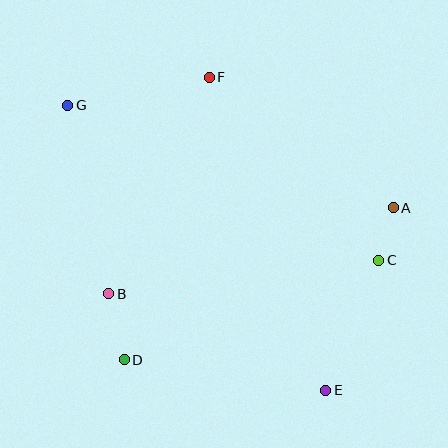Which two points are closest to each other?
Points A and C are closest to each other.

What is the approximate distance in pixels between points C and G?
The distance between C and G is approximately 347 pixels.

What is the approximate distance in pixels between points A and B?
The distance between A and B is approximately 298 pixels.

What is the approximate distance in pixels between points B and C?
The distance between B and C is approximately 272 pixels.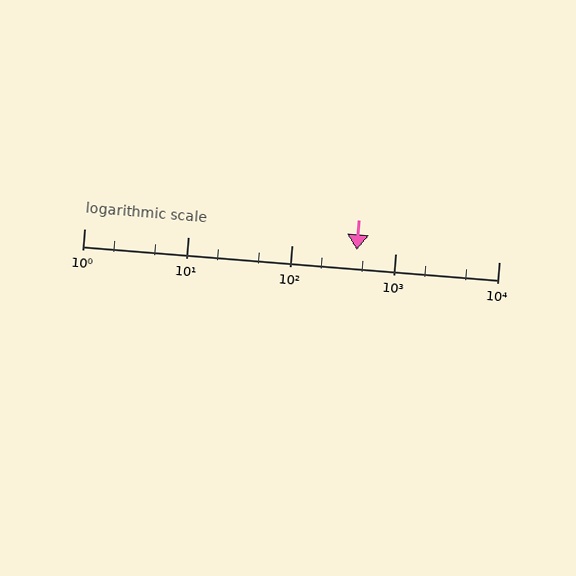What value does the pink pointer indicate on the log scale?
The pointer indicates approximately 430.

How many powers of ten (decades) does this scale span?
The scale spans 4 decades, from 1 to 10000.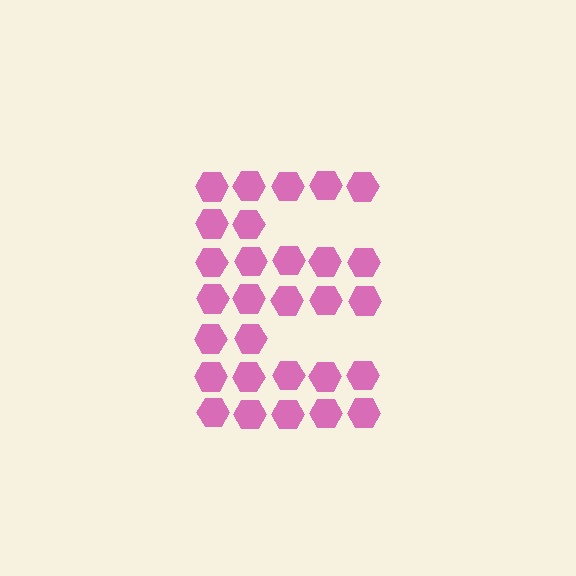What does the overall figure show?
The overall figure shows the letter E.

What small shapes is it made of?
It is made of small hexagons.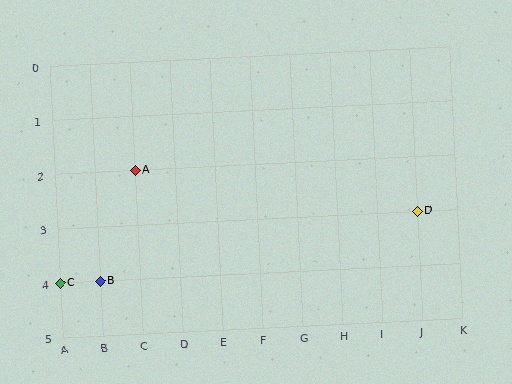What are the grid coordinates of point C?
Point C is at grid coordinates (A, 4).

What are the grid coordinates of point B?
Point B is at grid coordinates (B, 4).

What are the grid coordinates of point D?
Point D is at grid coordinates (J, 3).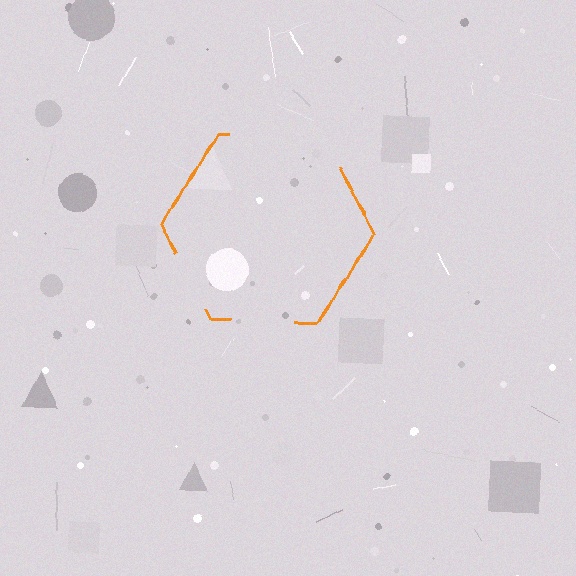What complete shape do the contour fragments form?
The contour fragments form a hexagon.